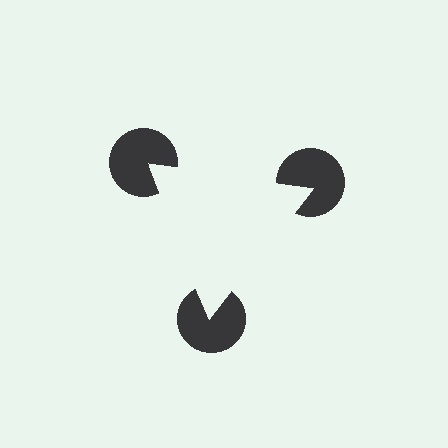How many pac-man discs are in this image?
There are 3 — one at each vertex of the illusory triangle.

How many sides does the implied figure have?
3 sides.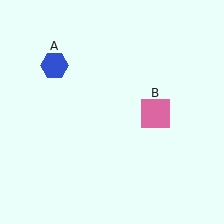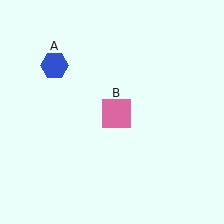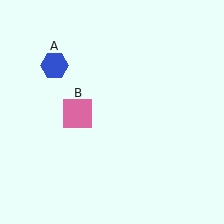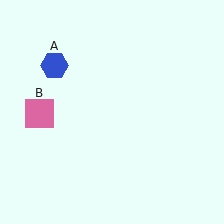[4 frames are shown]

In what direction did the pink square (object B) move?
The pink square (object B) moved left.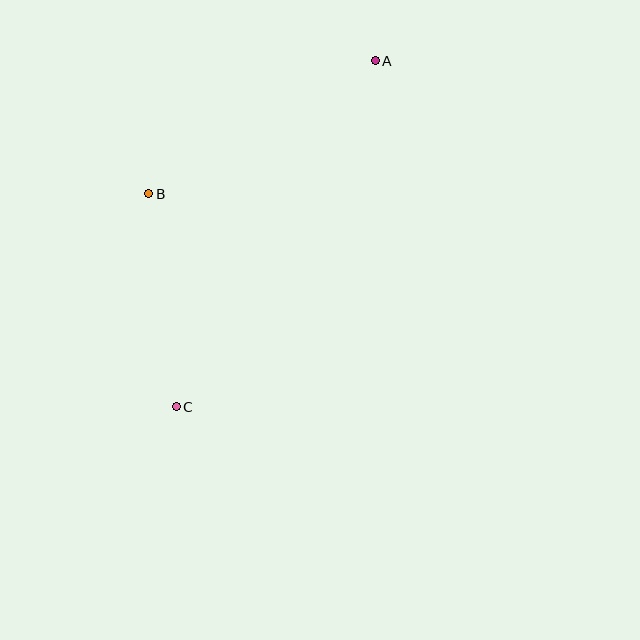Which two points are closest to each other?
Points B and C are closest to each other.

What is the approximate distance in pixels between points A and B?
The distance between A and B is approximately 263 pixels.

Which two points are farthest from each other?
Points A and C are farthest from each other.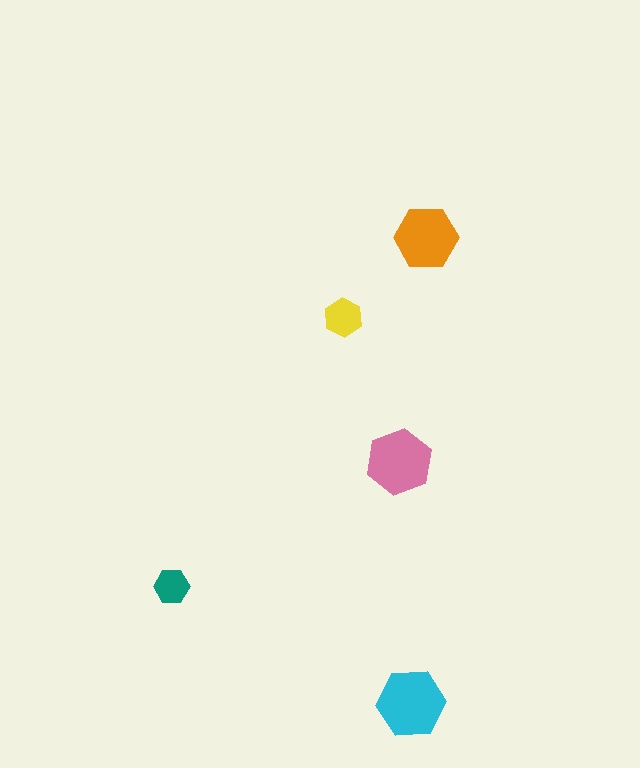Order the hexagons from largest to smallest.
the cyan one, the pink one, the orange one, the yellow one, the teal one.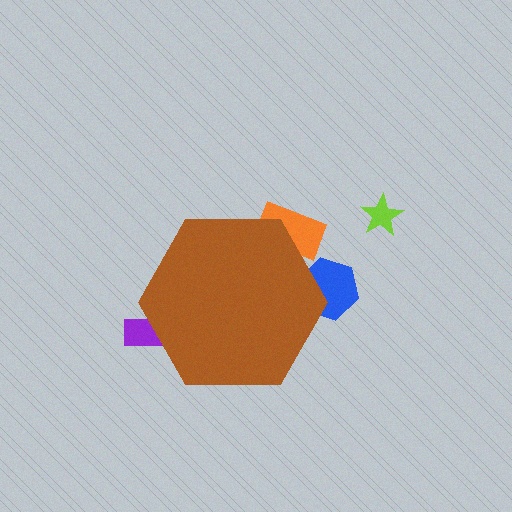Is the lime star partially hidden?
No, the lime star is fully visible.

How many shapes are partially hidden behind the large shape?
3 shapes are partially hidden.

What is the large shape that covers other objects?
A brown hexagon.